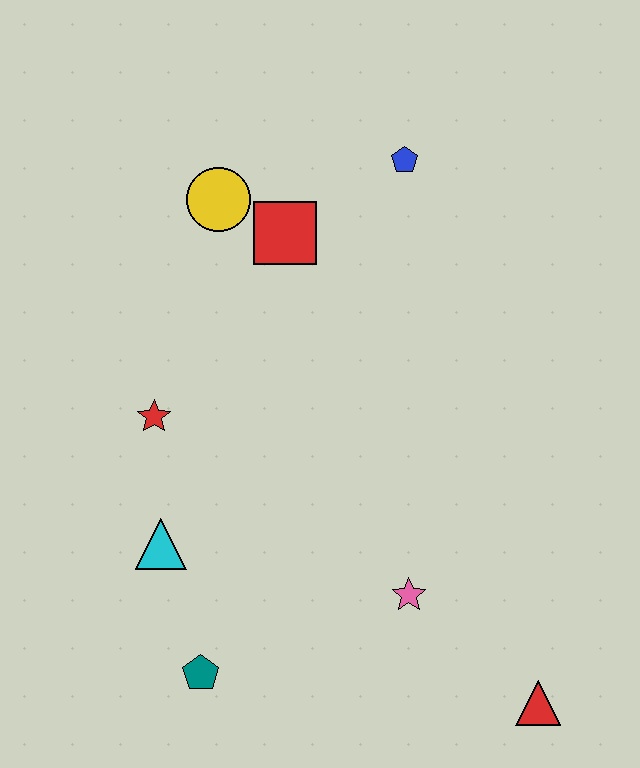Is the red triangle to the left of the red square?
No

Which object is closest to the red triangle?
The pink star is closest to the red triangle.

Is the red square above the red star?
Yes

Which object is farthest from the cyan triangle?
The blue pentagon is farthest from the cyan triangle.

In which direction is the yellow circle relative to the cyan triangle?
The yellow circle is above the cyan triangle.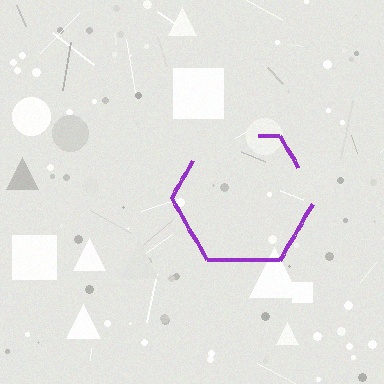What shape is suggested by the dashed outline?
The dashed outline suggests a hexagon.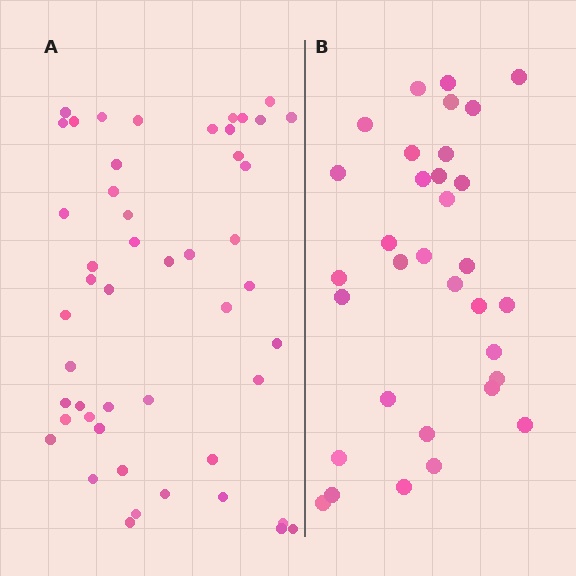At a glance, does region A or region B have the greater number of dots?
Region A (the left region) has more dots.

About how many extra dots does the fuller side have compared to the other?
Region A has approximately 15 more dots than region B.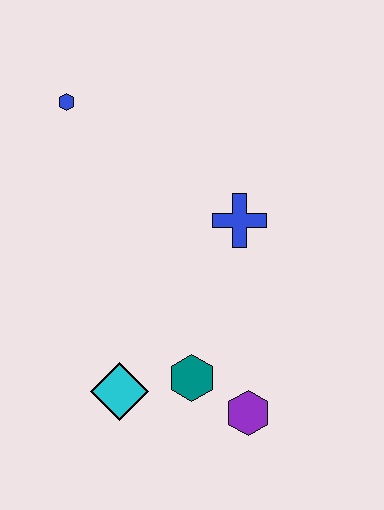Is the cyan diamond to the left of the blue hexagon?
No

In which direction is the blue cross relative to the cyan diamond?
The blue cross is above the cyan diamond.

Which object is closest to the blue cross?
The teal hexagon is closest to the blue cross.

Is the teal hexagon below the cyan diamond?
No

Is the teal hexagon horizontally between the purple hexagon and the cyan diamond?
Yes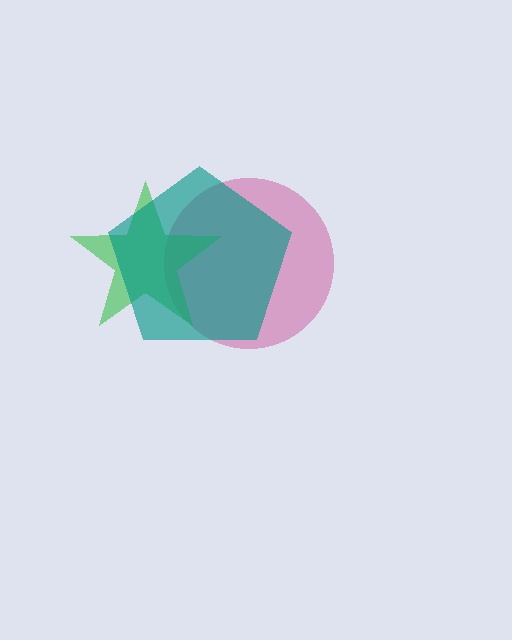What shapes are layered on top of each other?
The layered shapes are: a magenta circle, a green star, a teal pentagon.